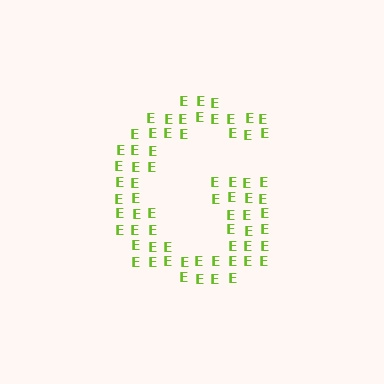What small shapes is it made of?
It is made of small letter E's.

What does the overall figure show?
The overall figure shows the letter G.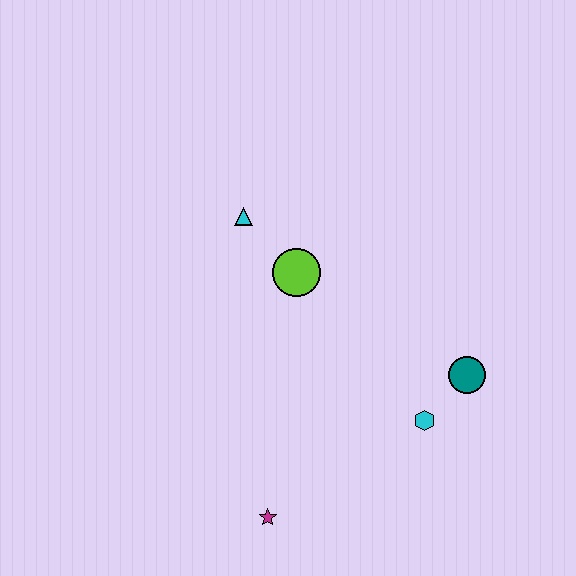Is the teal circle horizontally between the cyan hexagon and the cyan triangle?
No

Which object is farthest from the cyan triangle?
The magenta star is farthest from the cyan triangle.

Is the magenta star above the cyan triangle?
No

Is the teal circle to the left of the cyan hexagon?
No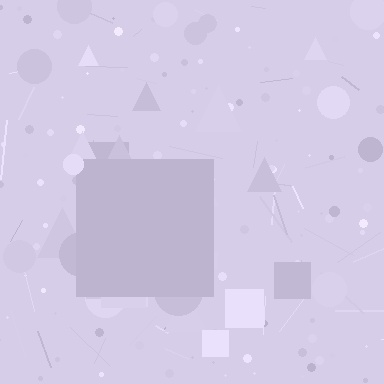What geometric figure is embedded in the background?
A square is embedded in the background.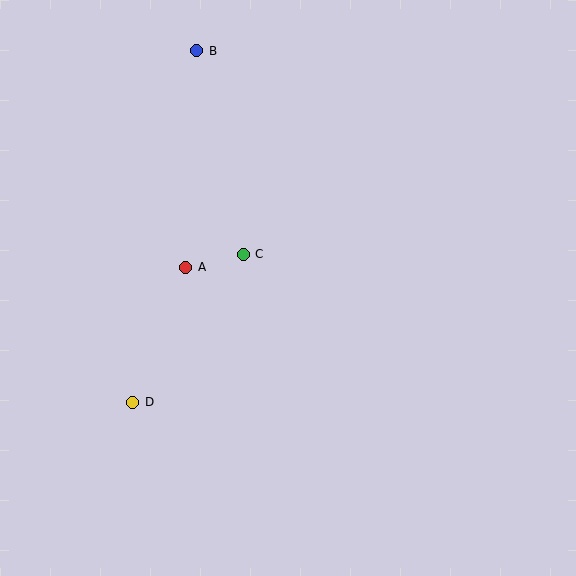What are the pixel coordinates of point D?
Point D is at (133, 402).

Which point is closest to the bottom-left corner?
Point D is closest to the bottom-left corner.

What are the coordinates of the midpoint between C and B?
The midpoint between C and B is at (220, 152).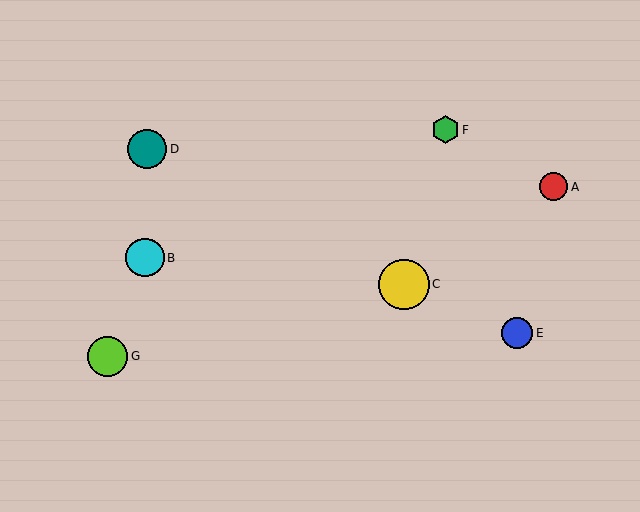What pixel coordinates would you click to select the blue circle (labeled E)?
Click at (517, 333) to select the blue circle E.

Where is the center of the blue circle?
The center of the blue circle is at (517, 333).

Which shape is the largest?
The yellow circle (labeled C) is the largest.